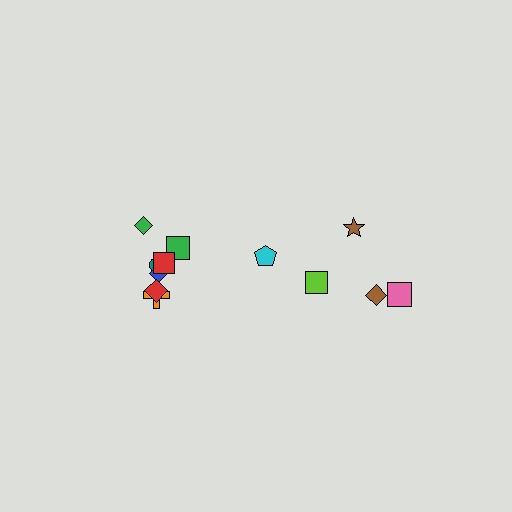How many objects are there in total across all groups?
There are 12 objects.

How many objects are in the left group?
There are 7 objects.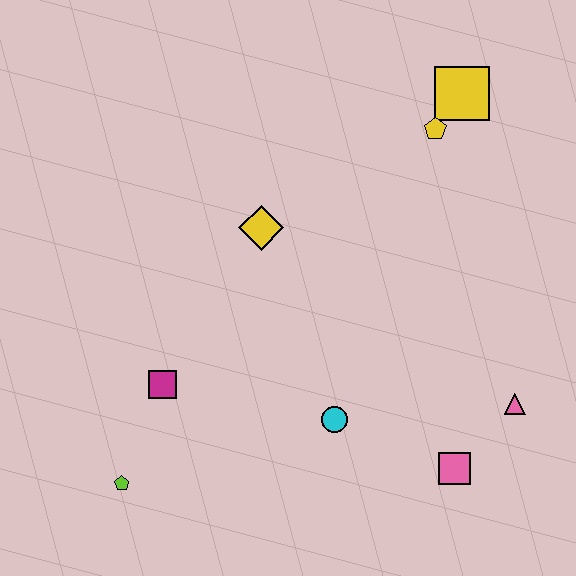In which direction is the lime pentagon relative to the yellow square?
The lime pentagon is below the yellow square.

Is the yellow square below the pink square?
No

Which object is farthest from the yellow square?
The lime pentagon is farthest from the yellow square.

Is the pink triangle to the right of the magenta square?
Yes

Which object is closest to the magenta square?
The lime pentagon is closest to the magenta square.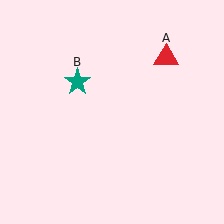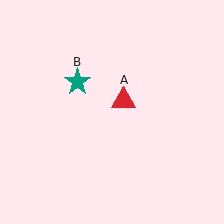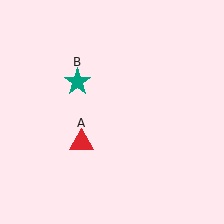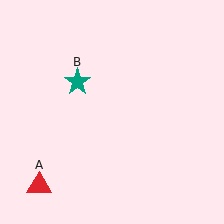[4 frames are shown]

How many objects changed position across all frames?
1 object changed position: red triangle (object A).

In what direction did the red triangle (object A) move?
The red triangle (object A) moved down and to the left.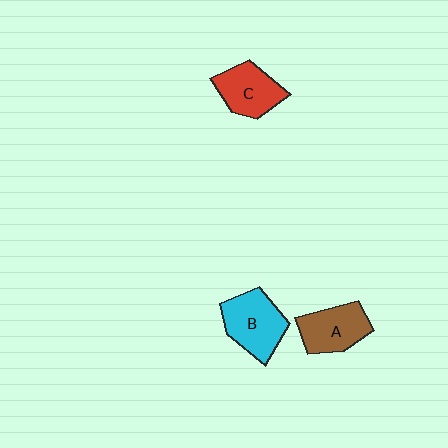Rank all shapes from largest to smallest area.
From largest to smallest: B (cyan), A (brown), C (red).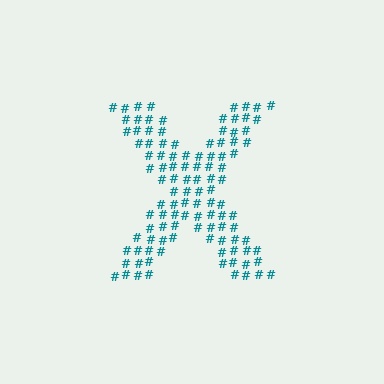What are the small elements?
The small elements are hash symbols.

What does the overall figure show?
The overall figure shows the letter X.